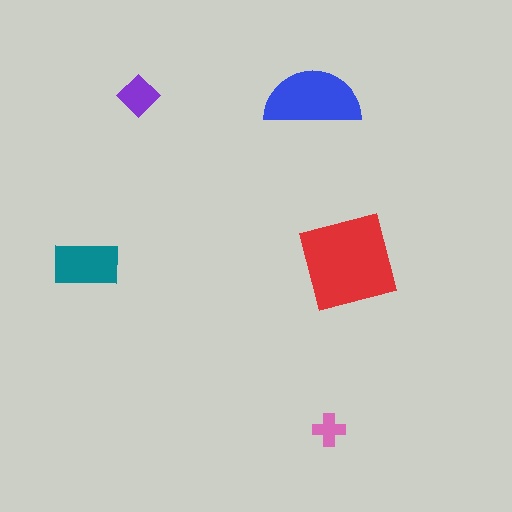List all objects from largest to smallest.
The red square, the blue semicircle, the teal rectangle, the purple diamond, the pink cross.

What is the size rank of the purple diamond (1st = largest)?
4th.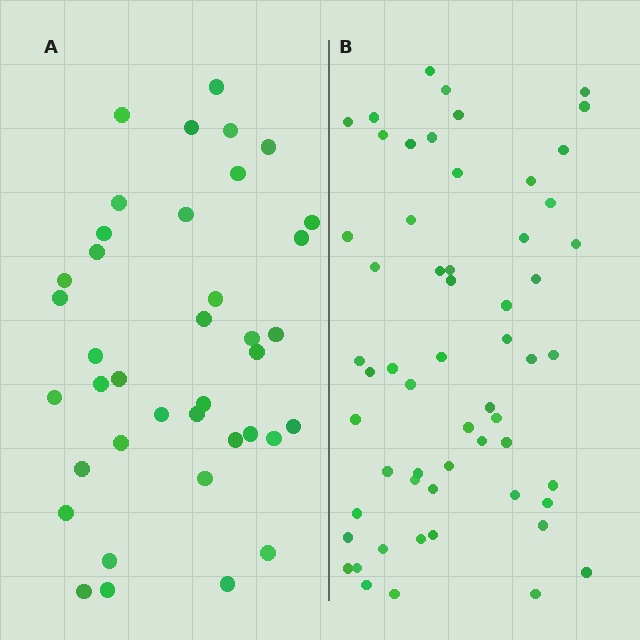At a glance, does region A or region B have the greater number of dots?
Region B (the right region) has more dots.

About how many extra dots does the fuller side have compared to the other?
Region B has approximately 20 more dots than region A.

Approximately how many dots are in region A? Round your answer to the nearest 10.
About 40 dots. (The exact count is 39, which rounds to 40.)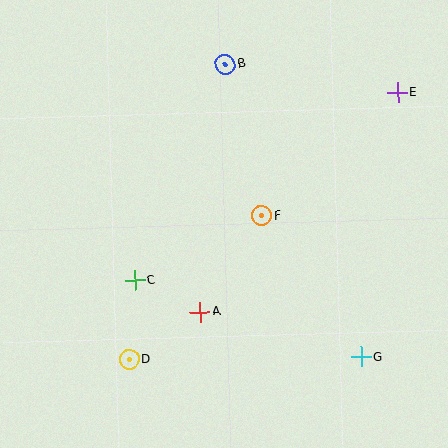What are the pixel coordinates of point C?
Point C is at (135, 280).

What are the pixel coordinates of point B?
Point B is at (225, 64).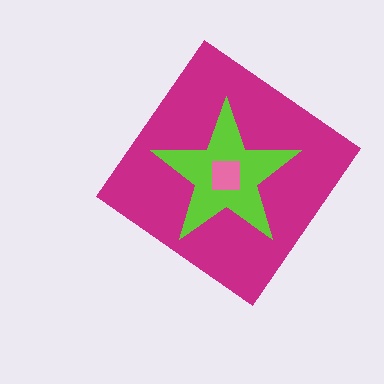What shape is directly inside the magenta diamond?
The lime star.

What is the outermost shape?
The magenta diamond.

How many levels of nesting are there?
3.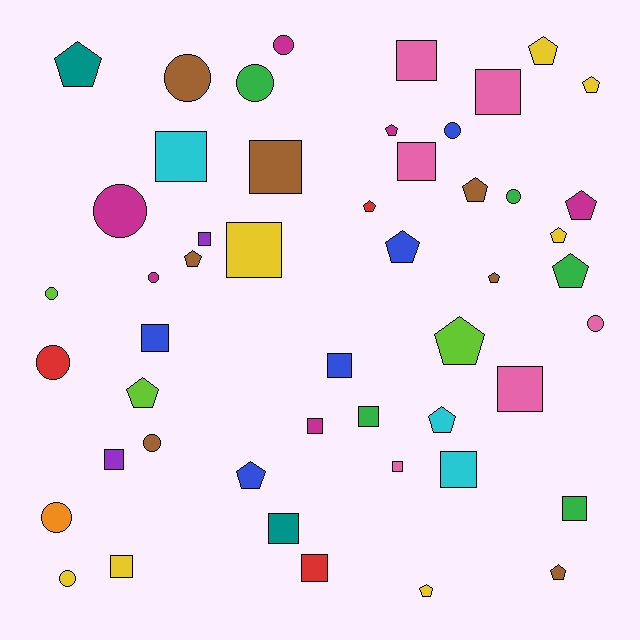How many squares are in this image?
There are 19 squares.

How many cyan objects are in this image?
There are 3 cyan objects.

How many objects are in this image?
There are 50 objects.